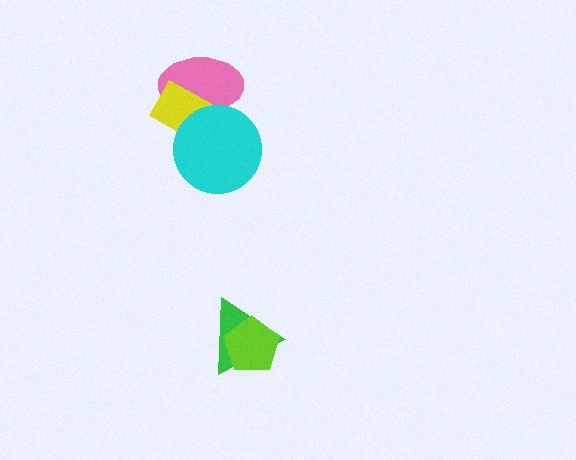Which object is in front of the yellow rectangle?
The cyan circle is in front of the yellow rectangle.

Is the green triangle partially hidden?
Yes, it is partially covered by another shape.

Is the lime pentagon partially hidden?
No, no other shape covers it.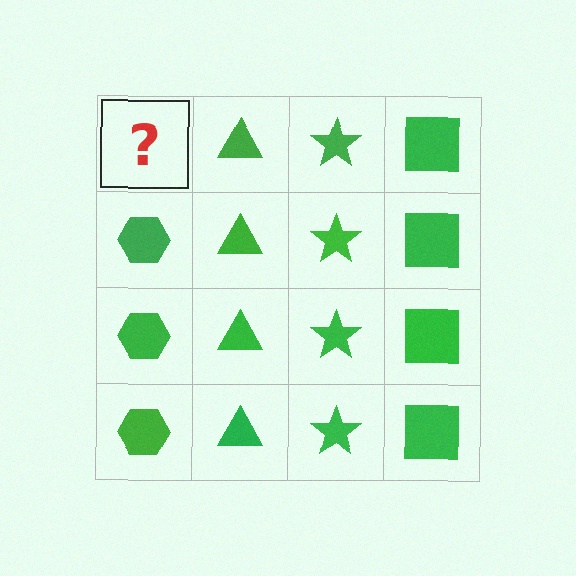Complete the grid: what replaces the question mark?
The question mark should be replaced with a green hexagon.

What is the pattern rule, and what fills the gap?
The rule is that each column has a consistent shape. The gap should be filled with a green hexagon.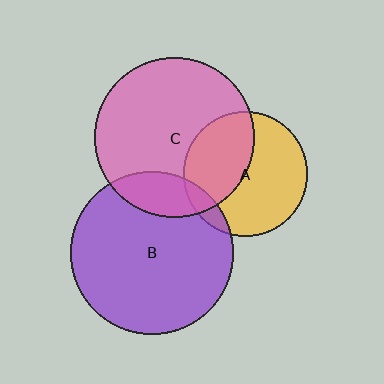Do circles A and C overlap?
Yes.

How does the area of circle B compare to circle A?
Approximately 1.7 times.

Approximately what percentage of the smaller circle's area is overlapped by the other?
Approximately 40%.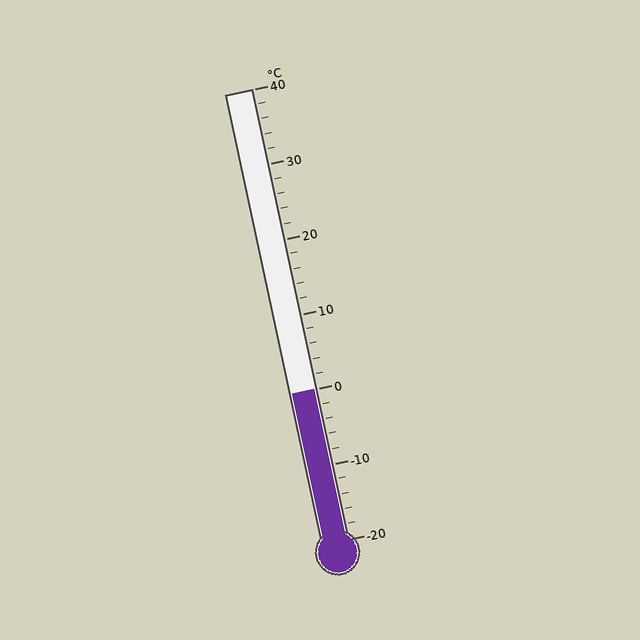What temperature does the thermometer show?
The thermometer shows approximately 0°C.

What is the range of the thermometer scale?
The thermometer scale ranges from -20°C to 40°C.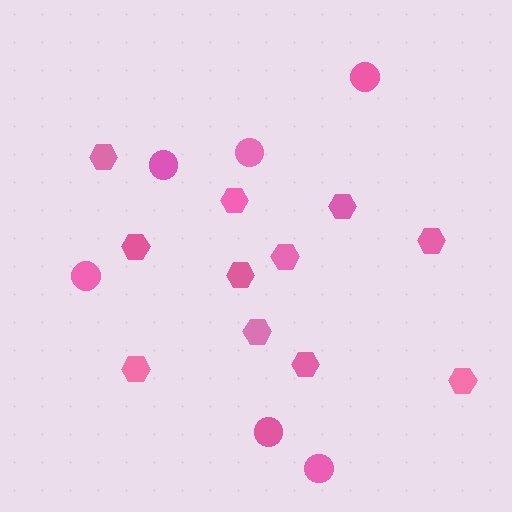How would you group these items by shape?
There are 2 groups: one group of circles (6) and one group of hexagons (11).